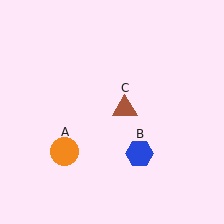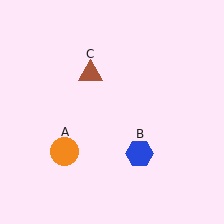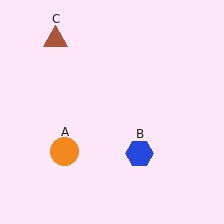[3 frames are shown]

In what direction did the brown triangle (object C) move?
The brown triangle (object C) moved up and to the left.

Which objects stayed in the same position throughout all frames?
Orange circle (object A) and blue hexagon (object B) remained stationary.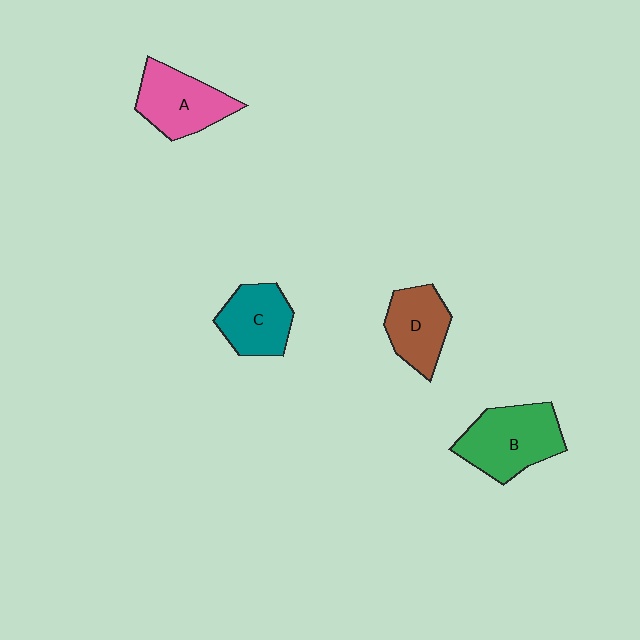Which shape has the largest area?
Shape B (green).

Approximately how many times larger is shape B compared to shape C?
Approximately 1.4 times.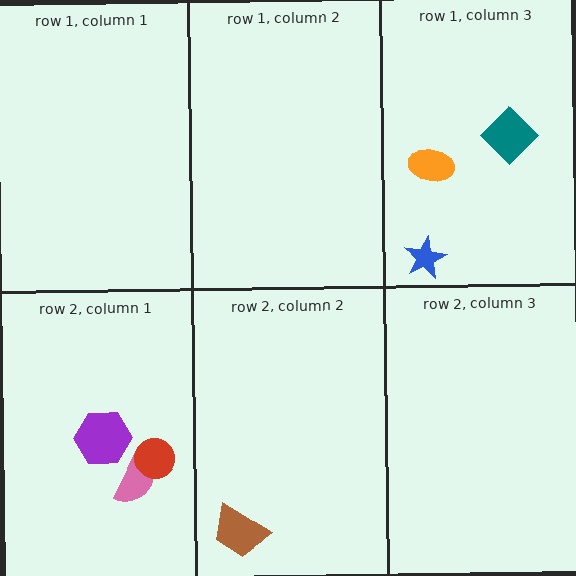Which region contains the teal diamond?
The row 1, column 3 region.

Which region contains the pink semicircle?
The row 2, column 1 region.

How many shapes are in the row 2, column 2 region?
1.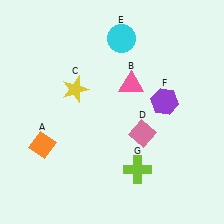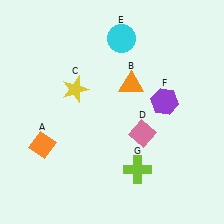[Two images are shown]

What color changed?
The triangle (B) changed from pink in Image 1 to orange in Image 2.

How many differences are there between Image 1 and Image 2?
There is 1 difference between the two images.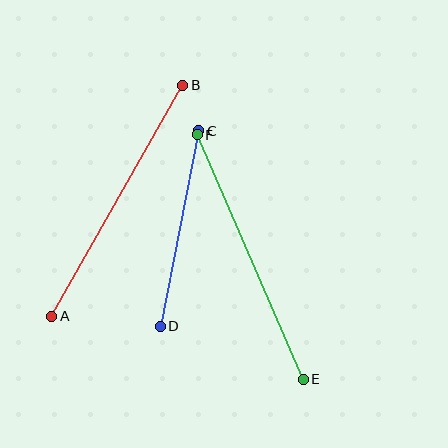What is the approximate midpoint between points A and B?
The midpoint is at approximately (117, 201) pixels.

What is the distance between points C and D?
The distance is approximately 199 pixels.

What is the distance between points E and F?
The distance is approximately 266 pixels.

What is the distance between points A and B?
The distance is approximately 266 pixels.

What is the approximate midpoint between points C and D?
The midpoint is at approximately (179, 228) pixels.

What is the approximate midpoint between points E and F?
The midpoint is at approximately (250, 257) pixels.